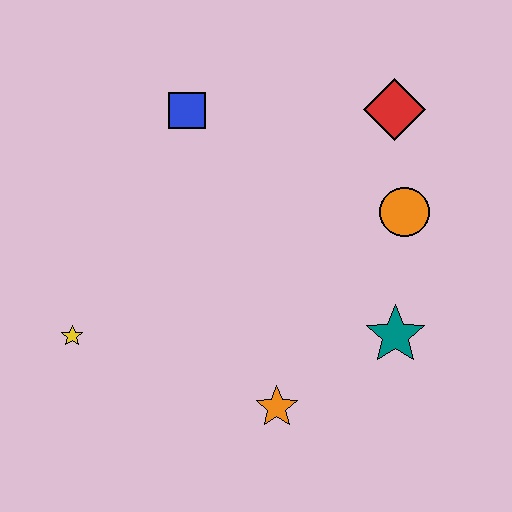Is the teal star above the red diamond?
No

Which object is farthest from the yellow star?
The red diamond is farthest from the yellow star.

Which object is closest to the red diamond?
The orange circle is closest to the red diamond.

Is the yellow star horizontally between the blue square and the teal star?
No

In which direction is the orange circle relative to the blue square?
The orange circle is to the right of the blue square.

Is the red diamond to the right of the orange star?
Yes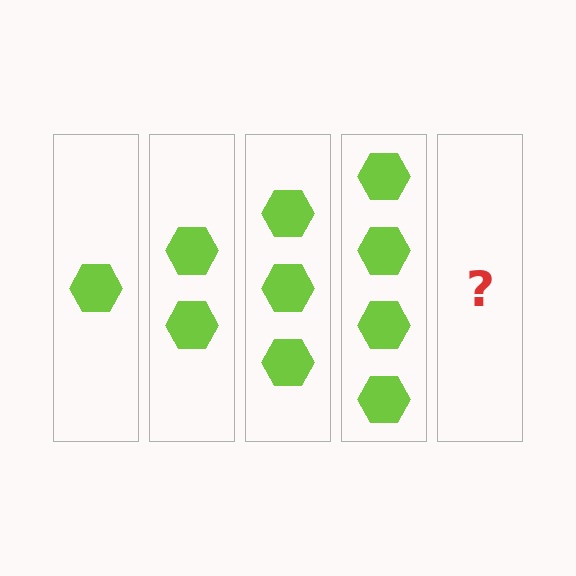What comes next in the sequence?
The next element should be 5 hexagons.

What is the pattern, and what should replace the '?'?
The pattern is that each step adds one more hexagon. The '?' should be 5 hexagons.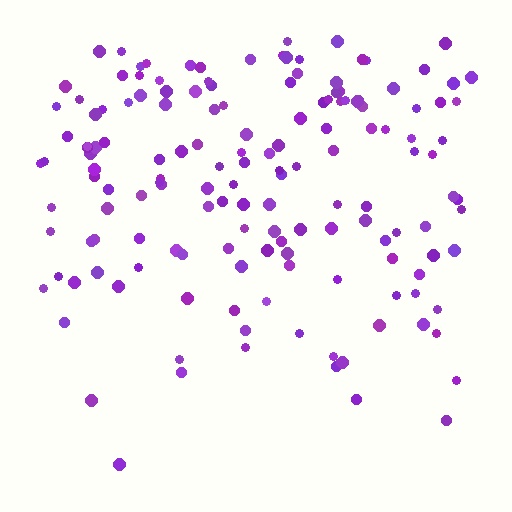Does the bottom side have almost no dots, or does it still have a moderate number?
Still a moderate number, just noticeably fewer than the top.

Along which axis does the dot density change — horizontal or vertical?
Vertical.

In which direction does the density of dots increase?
From bottom to top, with the top side densest.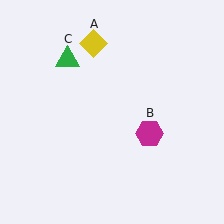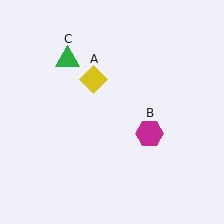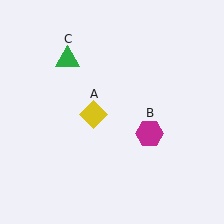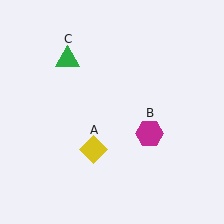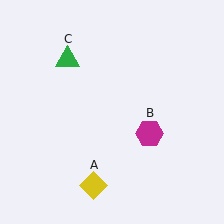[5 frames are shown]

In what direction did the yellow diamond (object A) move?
The yellow diamond (object A) moved down.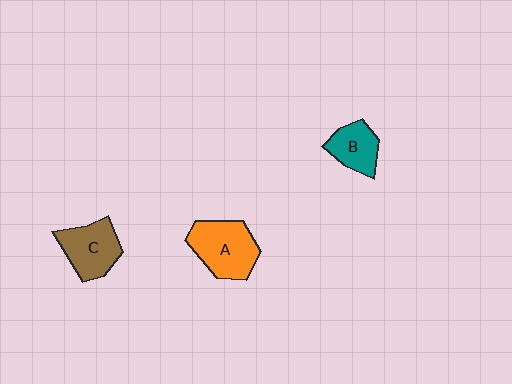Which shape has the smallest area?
Shape B (teal).